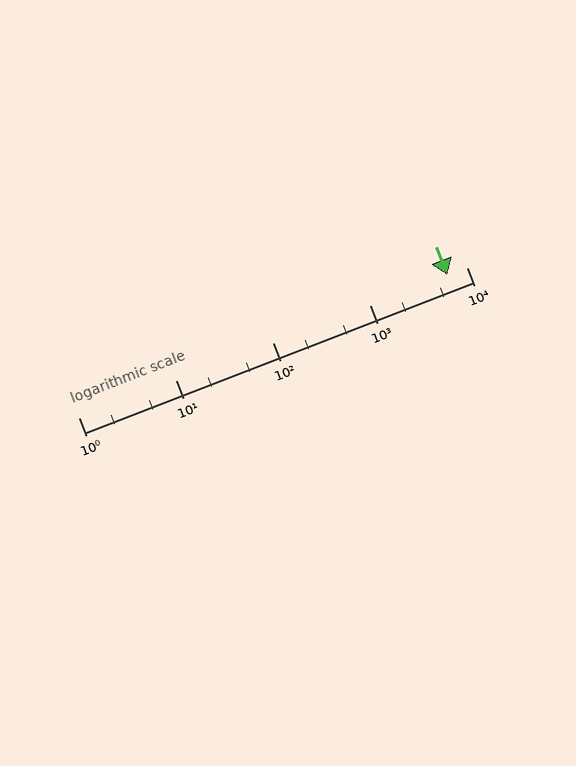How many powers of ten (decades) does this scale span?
The scale spans 4 decades, from 1 to 10000.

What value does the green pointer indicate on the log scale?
The pointer indicates approximately 6400.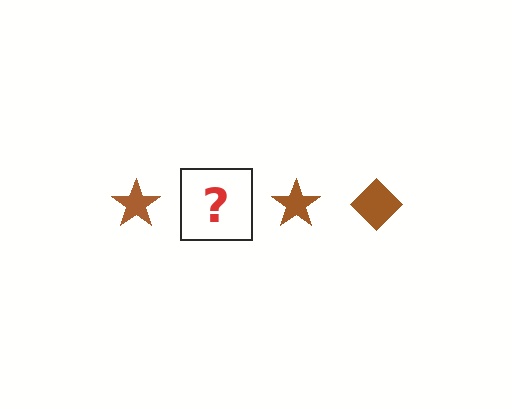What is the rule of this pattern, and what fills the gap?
The rule is that the pattern cycles through star, diamond shapes in brown. The gap should be filled with a brown diamond.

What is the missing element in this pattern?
The missing element is a brown diamond.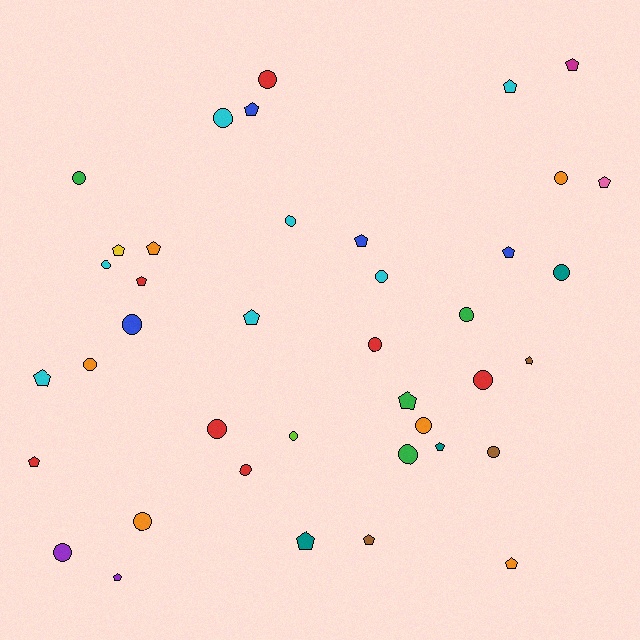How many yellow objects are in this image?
There is 1 yellow object.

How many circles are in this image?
There are 21 circles.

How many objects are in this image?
There are 40 objects.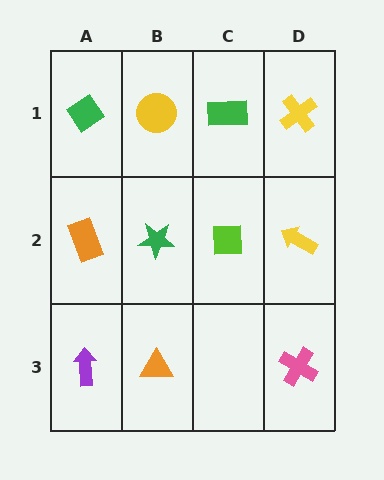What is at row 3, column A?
A purple arrow.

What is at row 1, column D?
A yellow cross.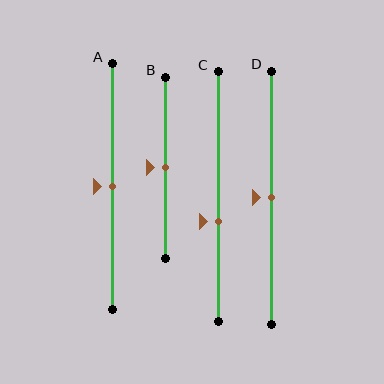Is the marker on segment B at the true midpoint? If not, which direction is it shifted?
Yes, the marker on segment B is at the true midpoint.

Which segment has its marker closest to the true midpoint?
Segment A has its marker closest to the true midpoint.